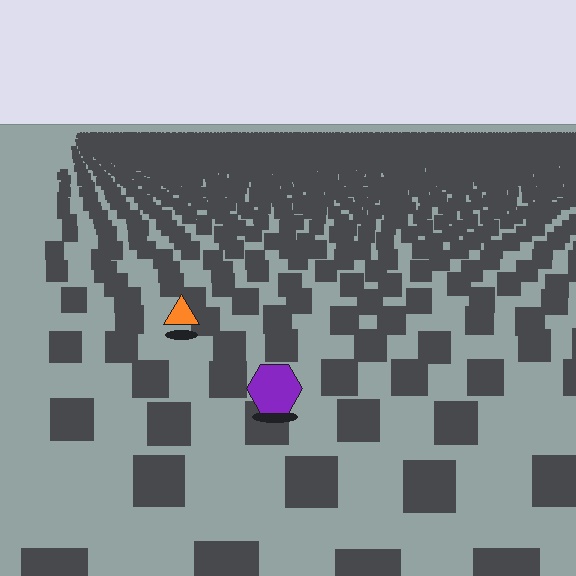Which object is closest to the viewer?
The purple hexagon is closest. The texture marks near it are larger and more spread out.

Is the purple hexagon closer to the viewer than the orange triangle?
Yes. The purple hexagon is closer — you can tell from the texture gradient: the ground texture is coarser near it.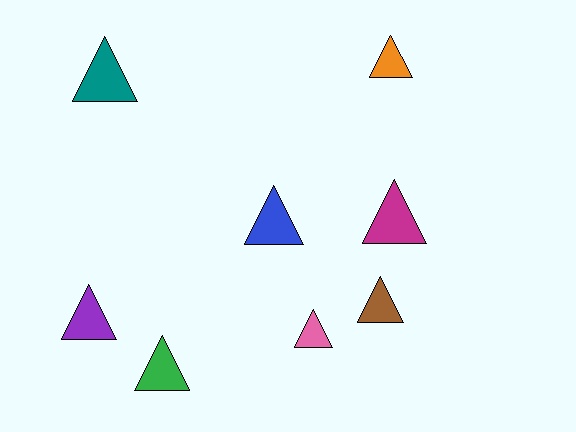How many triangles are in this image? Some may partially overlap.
There are 8 triangles.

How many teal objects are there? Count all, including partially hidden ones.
There is 1 teal object.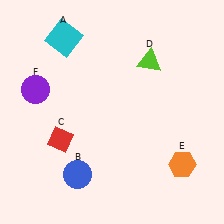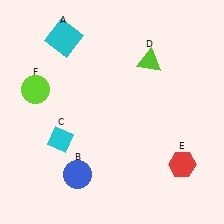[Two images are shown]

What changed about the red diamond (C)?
In Image 1, C is red. In Image 2, it changed to cyan.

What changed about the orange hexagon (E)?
In Image 1, E is orange. In Image 2, it changed to red.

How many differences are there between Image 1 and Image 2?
There are 3 differences between the two images.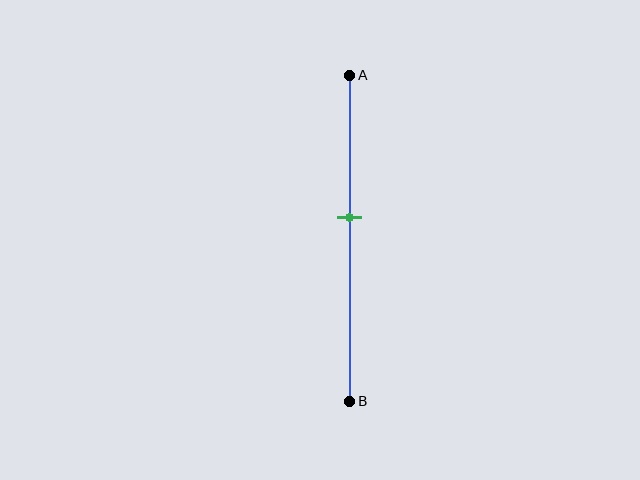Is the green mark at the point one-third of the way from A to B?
No, the mark is at about 45% from A, not at the 33% one-third point.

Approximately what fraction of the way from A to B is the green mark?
The green mark is approximately 45% of the way from A to B.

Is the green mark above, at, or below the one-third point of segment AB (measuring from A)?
The green mark is below the one-third point of segment AB.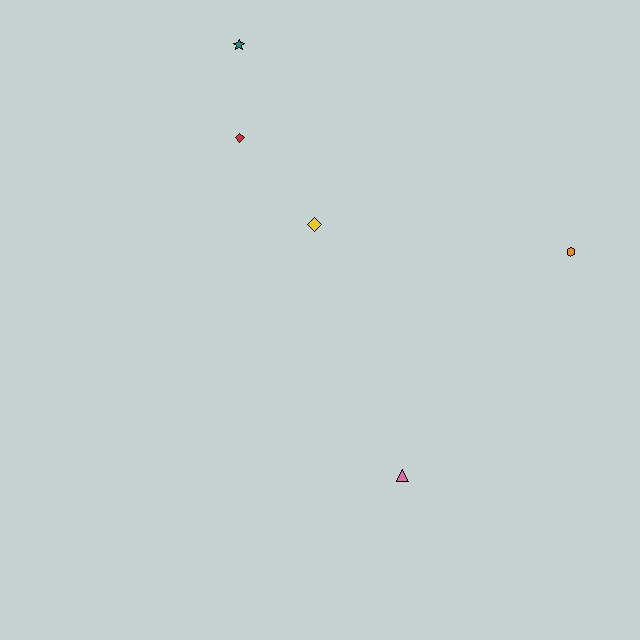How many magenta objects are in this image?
There are no magenta objects.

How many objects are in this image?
There are 5 objects.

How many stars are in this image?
There is 1 star.